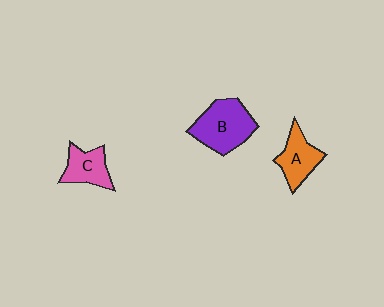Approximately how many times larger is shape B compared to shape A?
Approximately 1.5 times.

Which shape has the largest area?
Shape B (purple).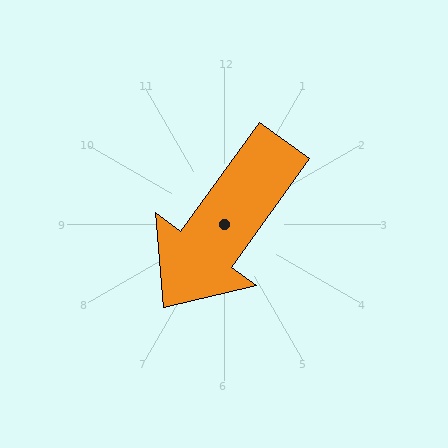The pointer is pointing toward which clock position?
Roughly 7 o'clock.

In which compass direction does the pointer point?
Southwest.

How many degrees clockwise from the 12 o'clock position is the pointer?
Approximately 216 degrees.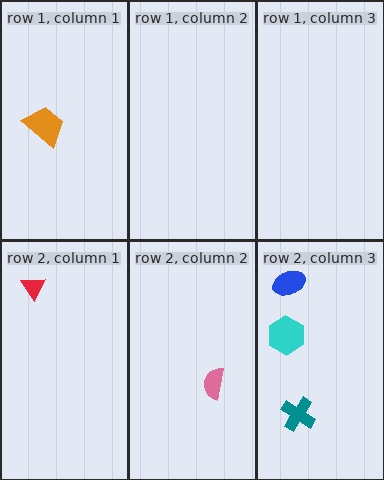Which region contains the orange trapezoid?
The row 1, column 1 region.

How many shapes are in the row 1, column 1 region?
1.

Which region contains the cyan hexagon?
The row 2, column 3 region.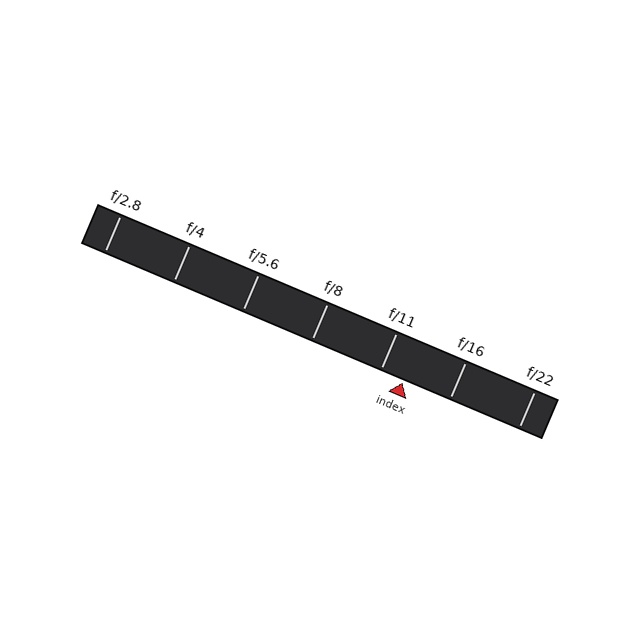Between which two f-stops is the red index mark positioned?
The index mark is between f/11 and f/16.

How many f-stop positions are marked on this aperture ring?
There are 7 f-stop positions marked.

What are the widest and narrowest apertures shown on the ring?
The widest aperture shown is f/2.8 and the narrowest is f/22.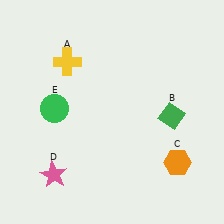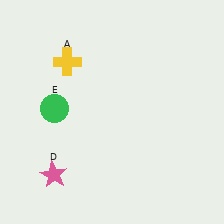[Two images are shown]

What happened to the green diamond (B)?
The green diamond (B) was removed in Image 2. It was in the bottom-right area of Image 1.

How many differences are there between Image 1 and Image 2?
There are 2 differences between the two images.